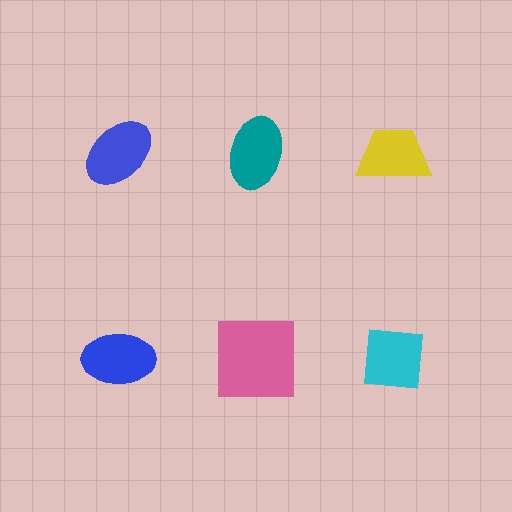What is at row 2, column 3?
A cyan square.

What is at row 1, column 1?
A blue ellipse.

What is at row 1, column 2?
A teal ellipse.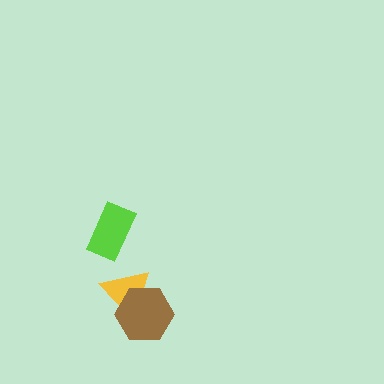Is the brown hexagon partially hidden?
No, no other shape covers it.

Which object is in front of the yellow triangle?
The brown hexagon is in front of the yellow triangle.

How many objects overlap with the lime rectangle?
0 objects overlap with the lime rectangle.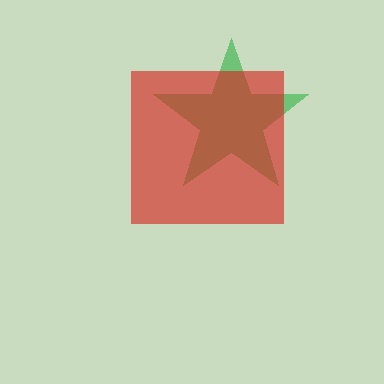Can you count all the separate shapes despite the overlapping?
Yes, there are 2 separate shapes.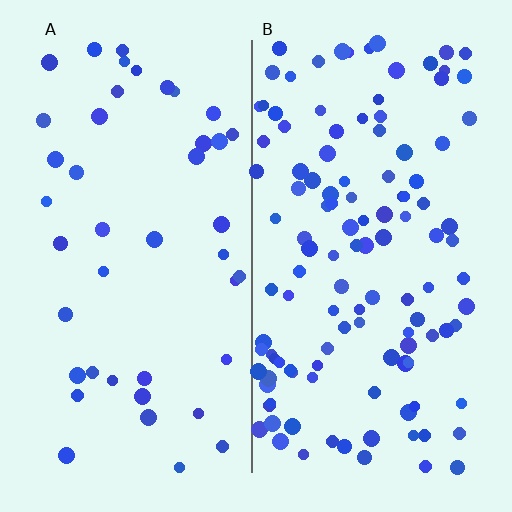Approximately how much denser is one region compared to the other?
Approximately 2.8× — region B over region A.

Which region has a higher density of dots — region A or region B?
B (the right).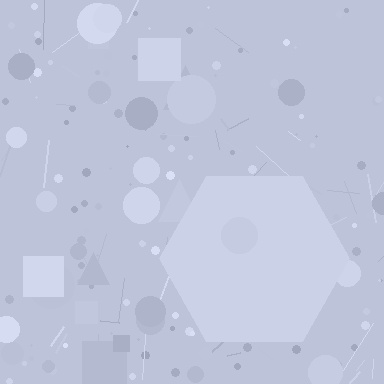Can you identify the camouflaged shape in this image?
The camouflaged shape is a hexagon.